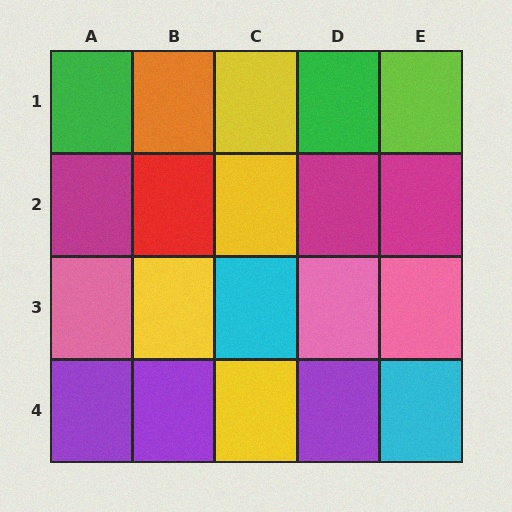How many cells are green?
2 cells are green.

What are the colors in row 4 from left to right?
Purple, purple, yellow, purple, cyan.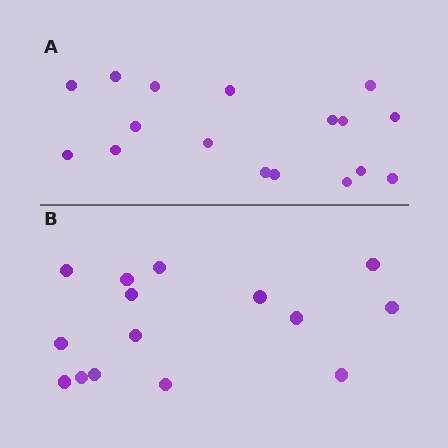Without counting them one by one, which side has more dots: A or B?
Region A (the top region) has more dots.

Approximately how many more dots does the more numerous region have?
Region A has just a few more — roughly 2 or 3 more dots than region B.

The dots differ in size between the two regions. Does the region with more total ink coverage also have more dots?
No. Region B has more total ink coverage because its dots are larger, but region A actually contains more individual dots. Total area can be misleading — the number of items is what matters here.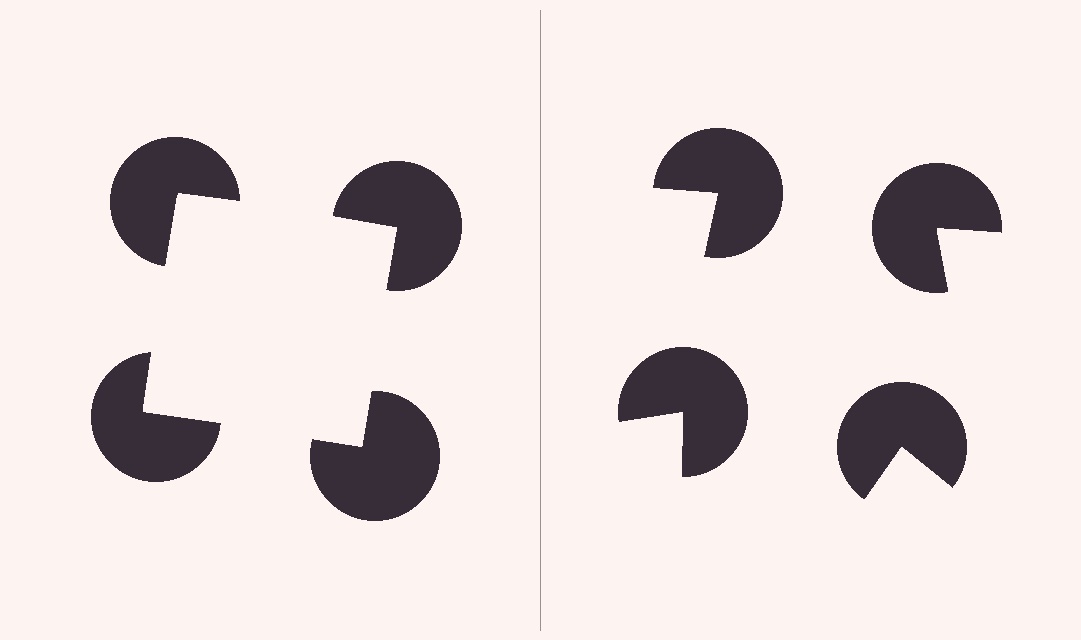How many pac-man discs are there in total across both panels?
8 — 4 on each side.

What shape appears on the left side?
An illusory square.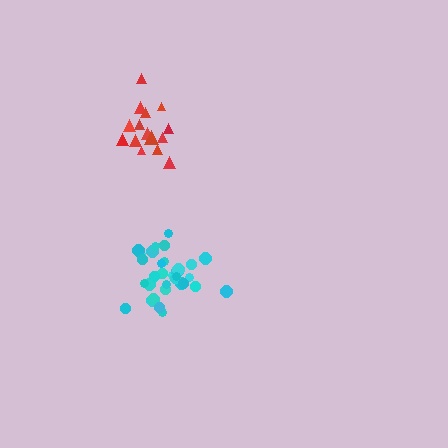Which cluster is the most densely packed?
Cyan.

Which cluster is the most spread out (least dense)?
Red.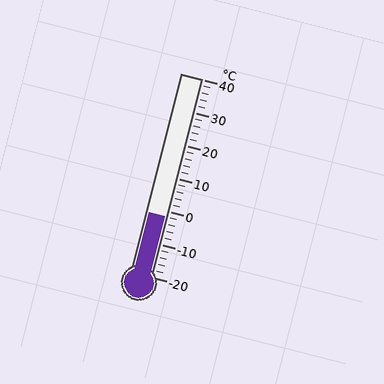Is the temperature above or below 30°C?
The temperature is below 30°C.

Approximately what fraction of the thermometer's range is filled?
The thermometer is filled to approximately 30% of its range.